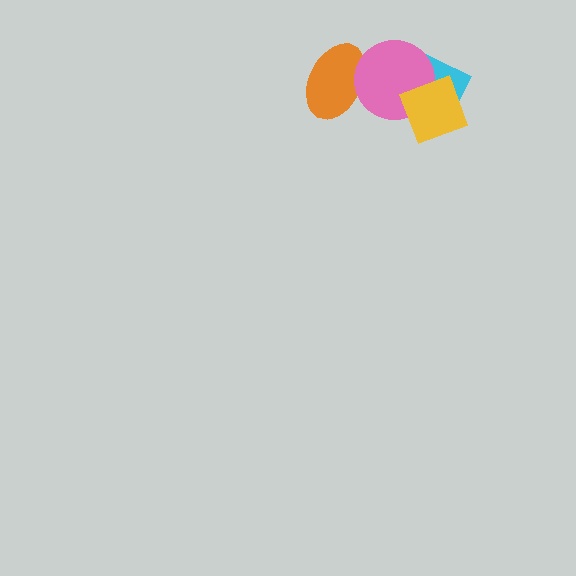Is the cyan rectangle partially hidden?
Yes, it is partially covered by another shape.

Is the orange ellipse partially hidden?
Yes, it is partially covered by another shape.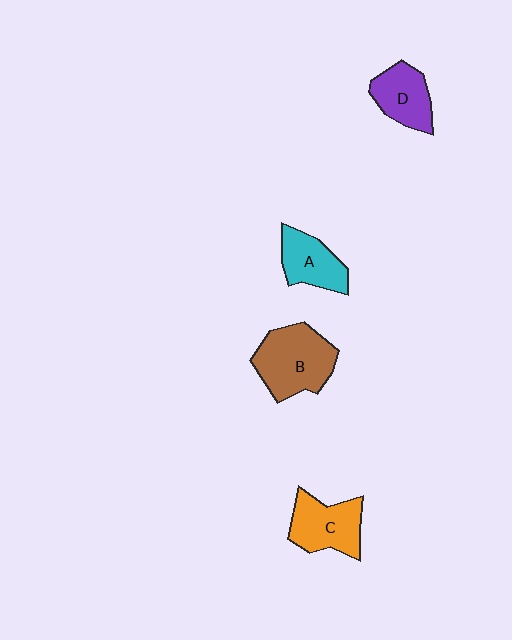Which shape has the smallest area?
Shape A (cyan).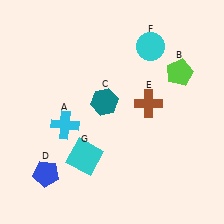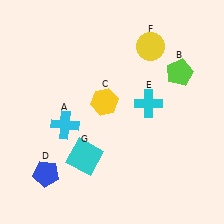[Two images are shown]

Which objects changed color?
C changed from teal to yellow. E changed from brown to cyan. F changed from cyan to yellow.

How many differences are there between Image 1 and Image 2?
There are 3 differences between the two images.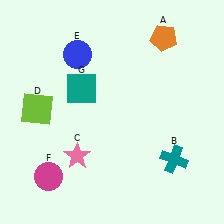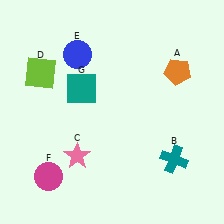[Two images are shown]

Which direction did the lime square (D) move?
The lime square (D) moved up.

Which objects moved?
The objects that moved are: the orange pentagon (A), the lime square (D).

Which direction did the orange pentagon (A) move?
The orange pentagon (A) moved down.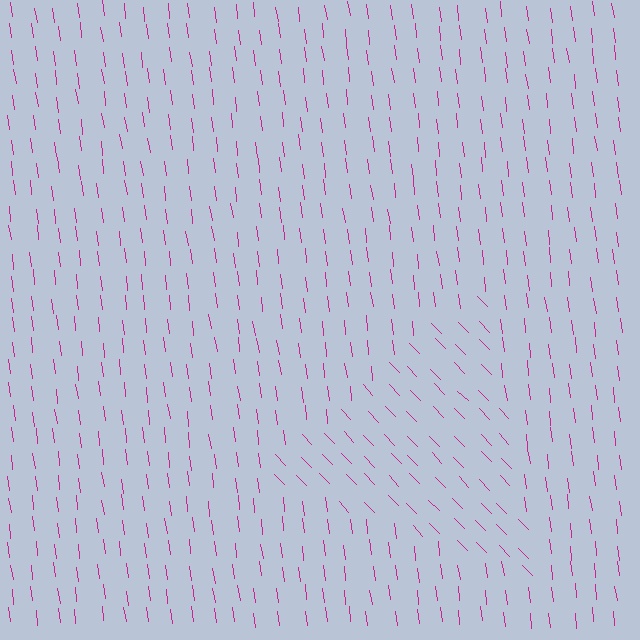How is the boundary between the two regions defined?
The boundary is defined purely by a change in line orientation (approximately 36 degrees difference). All lines are the same color and thickness.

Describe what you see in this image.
The image is filled with small magenta line segments. A triangle region in the image has lines oriented differently from the surrounding lines, creating a visible texture boundary.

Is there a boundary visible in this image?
Yes, there is a texture boundary formed by a change in line orientation.